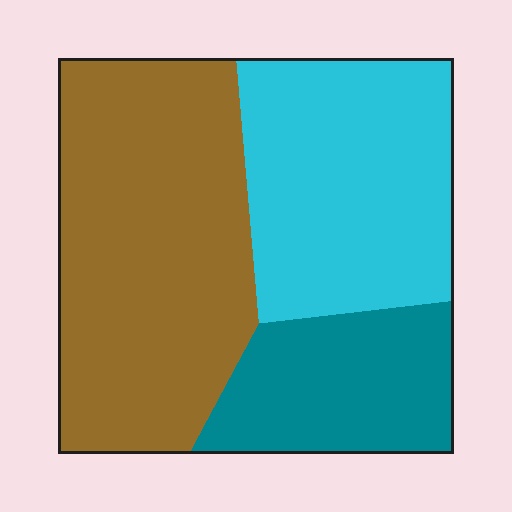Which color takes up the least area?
Teal, at roughly 20%.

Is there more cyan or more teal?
Cyan.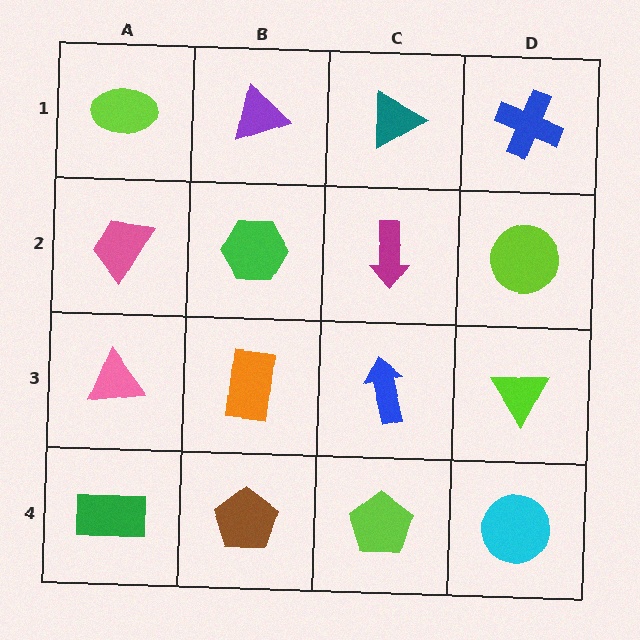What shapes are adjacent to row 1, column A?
A pink trapezoid (row 2, column A), a purple triangle (row 1, column B).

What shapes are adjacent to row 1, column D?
A lime circle (row 2, column D), a teal triangle (row 1, column C).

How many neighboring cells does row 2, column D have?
3.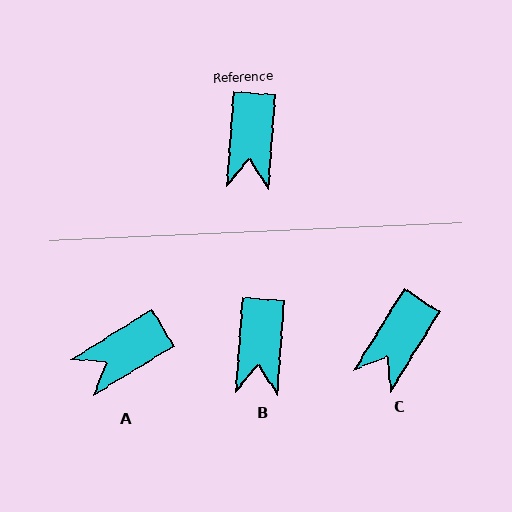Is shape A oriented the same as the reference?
No, it is off by about 54 degrees.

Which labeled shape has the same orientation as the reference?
B.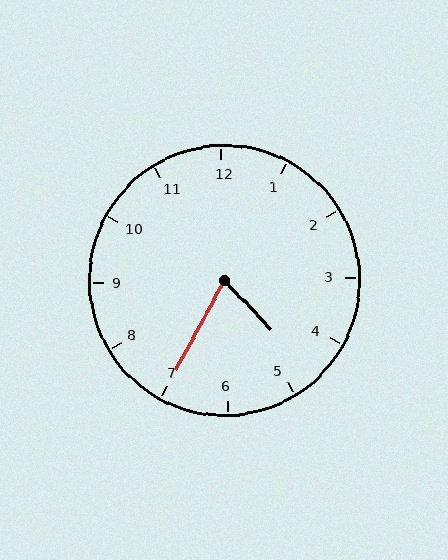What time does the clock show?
4:35.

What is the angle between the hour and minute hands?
Approximately 72 degrees.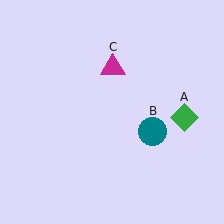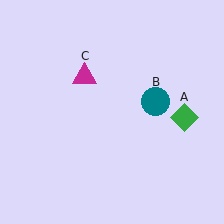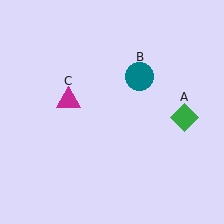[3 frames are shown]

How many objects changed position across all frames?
2 objects changed position: teal circle (object B), magenta triangle (object C).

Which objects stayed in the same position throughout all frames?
Green diamond (object A) remained stationary.